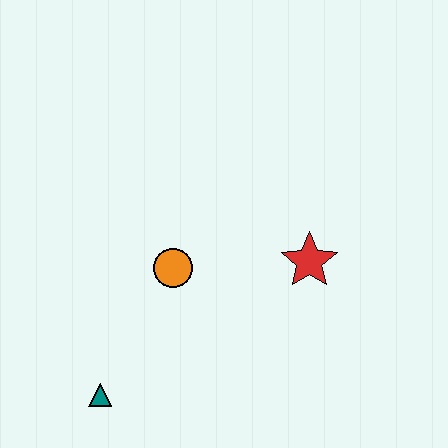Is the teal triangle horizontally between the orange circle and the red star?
No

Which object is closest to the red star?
The orange circle is closest to the red star.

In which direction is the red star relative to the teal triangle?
The red star is to the right of the teal triangle.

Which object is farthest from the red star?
The teal triangle is farthest from the red star.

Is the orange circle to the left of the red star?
Yes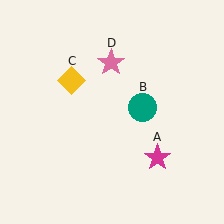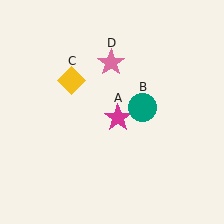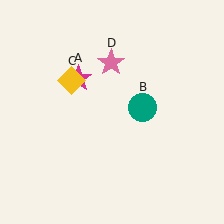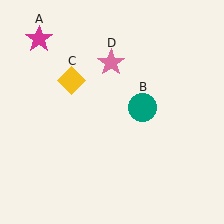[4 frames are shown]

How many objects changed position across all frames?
1 object changed position: magenta star (object A).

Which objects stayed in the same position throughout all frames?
Teal circle (object B) and yellow diamond (object C) and pink star (object D) remained stationary.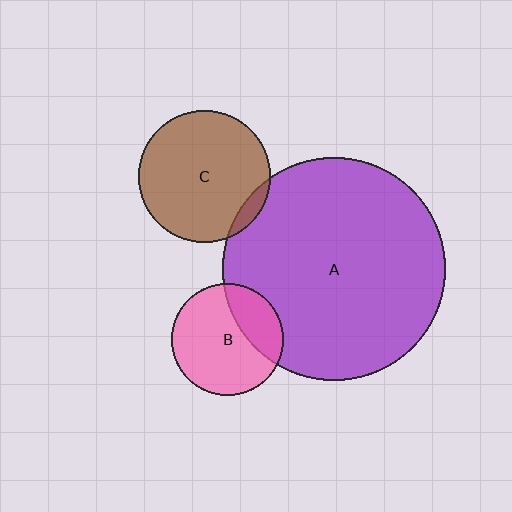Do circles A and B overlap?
Yes.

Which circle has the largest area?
Circle A (purple).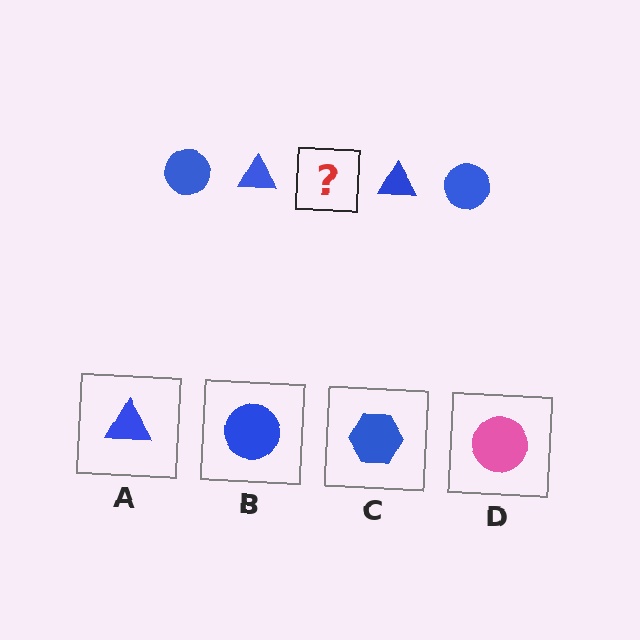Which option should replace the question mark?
Option B.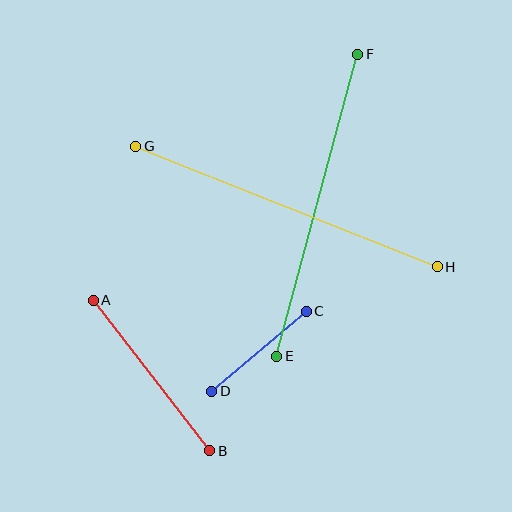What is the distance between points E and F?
The distance is approximately 313 pixels.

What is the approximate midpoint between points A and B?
The midpoint is at approximately (151, 375) pixels.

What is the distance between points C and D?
The distance is approximately 124 pixels.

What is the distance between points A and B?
The distance is approximately 190 pixels.